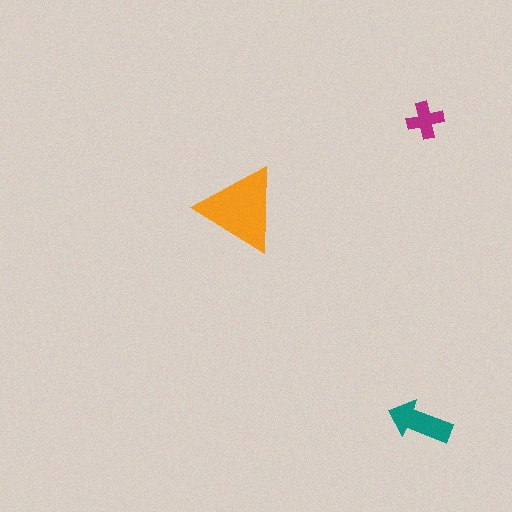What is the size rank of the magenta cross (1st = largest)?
3rd.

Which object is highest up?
The magenta cross is topmost.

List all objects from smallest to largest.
The magenta cross, the teal arrow, the orange triangle.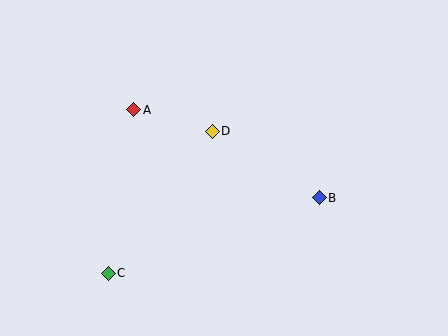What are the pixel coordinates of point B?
Point B is at (319, 198).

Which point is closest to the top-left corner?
Point A is closest to the top-left corner.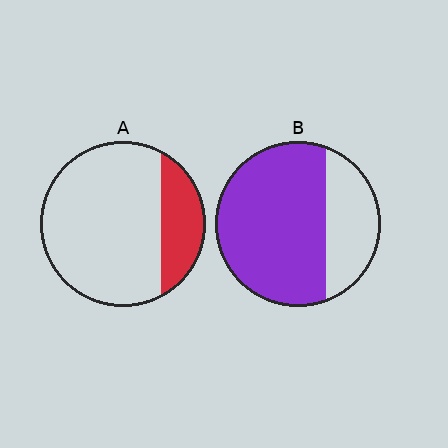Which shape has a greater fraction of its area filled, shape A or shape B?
Shape B.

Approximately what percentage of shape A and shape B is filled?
A is approximately 20% and B is approximately 70%.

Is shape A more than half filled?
No.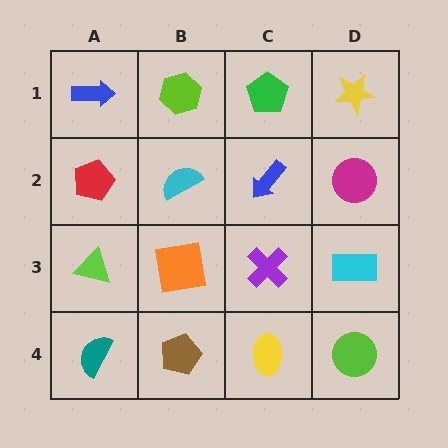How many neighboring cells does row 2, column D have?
3.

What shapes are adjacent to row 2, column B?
A lime hexagon (row 1, column B), an orange square (row 3, column B), a red pentagon (row 2, column A), a blue arrow (row 2, column C).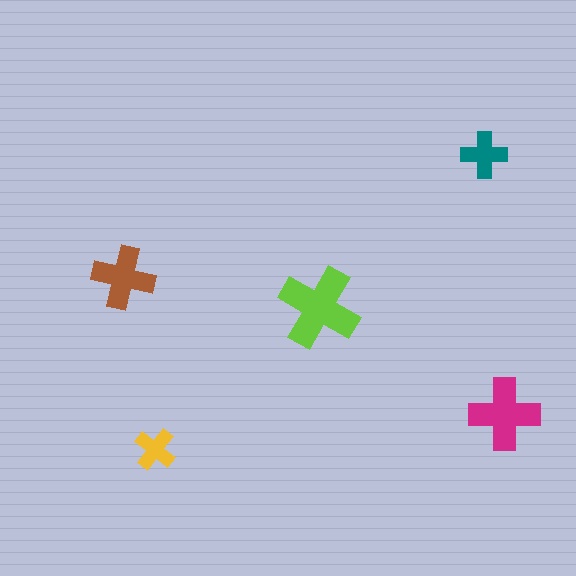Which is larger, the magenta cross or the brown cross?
The magenta one.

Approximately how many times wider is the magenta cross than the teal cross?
About 1.5 times wider.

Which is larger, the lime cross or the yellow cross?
The lime one.